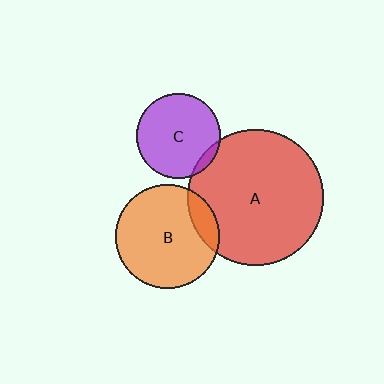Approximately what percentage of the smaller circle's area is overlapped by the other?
Approximately 15%.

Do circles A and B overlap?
Yes.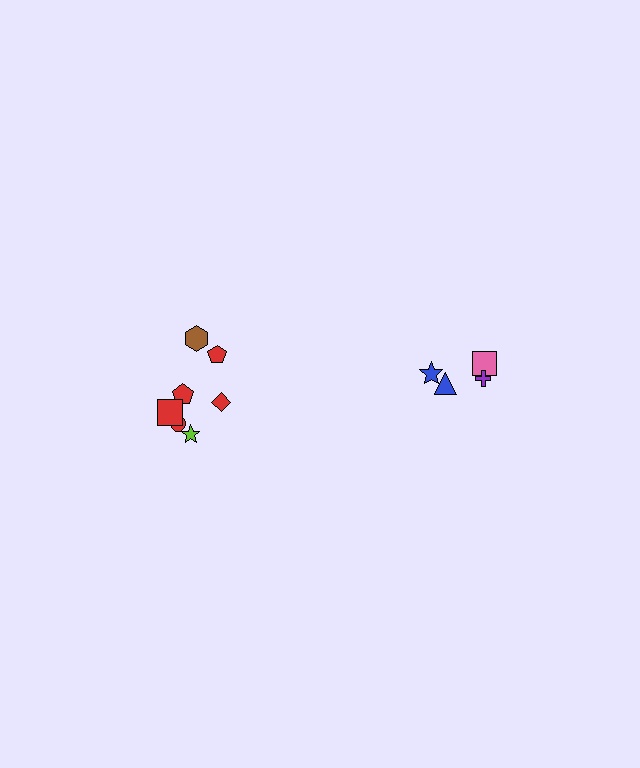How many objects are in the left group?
There are 7 objects.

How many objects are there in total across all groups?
There are 11 objects.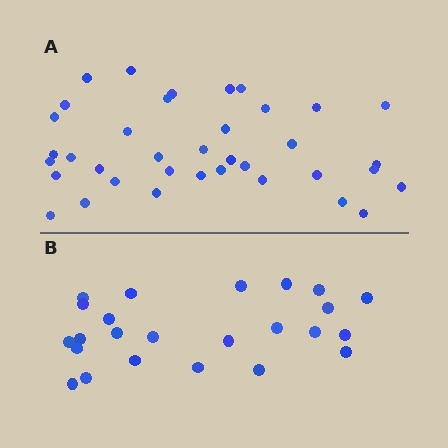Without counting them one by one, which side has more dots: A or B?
Region A (the top region) has more dots.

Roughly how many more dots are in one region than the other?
Region A has approximately 15 more dots than region B.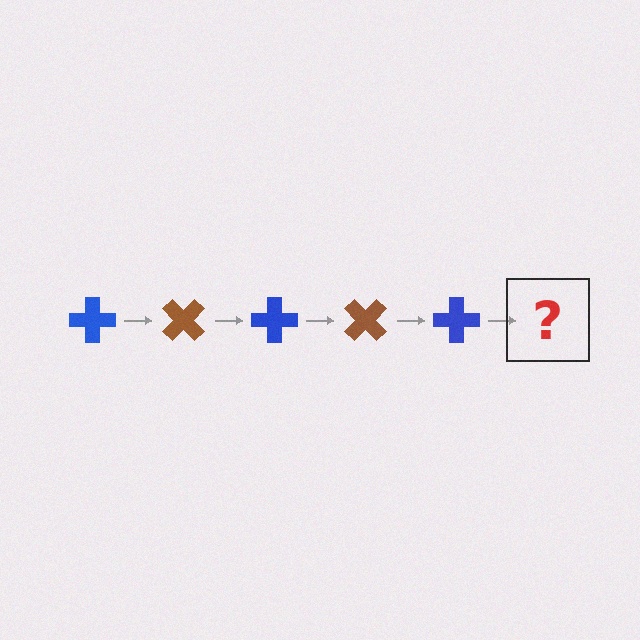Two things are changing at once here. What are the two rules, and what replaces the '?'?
The two rules are that it rotates 45 degrees each step and the color cycles through blue and brown. The '?' should be a brown cross, rotated 225 degrees from the start.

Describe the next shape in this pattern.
It should be a brown cross, rotated 225 degrees from the start.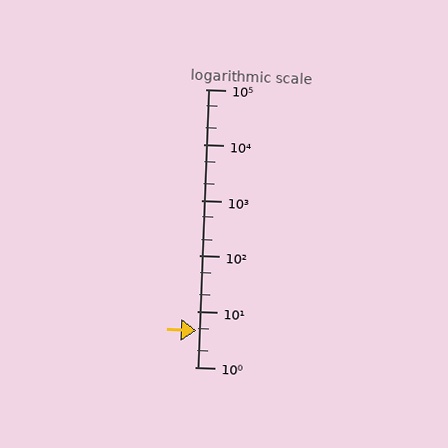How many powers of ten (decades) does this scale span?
The scale spans 5 decades, from 1 to 100000.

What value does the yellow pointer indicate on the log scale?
The pointer indicates approximately 4.5.